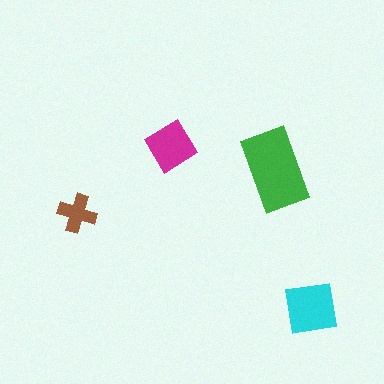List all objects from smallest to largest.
The brown cross, the magenta diamond, the cyan square, the green rectangle.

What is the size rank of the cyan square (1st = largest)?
2nd.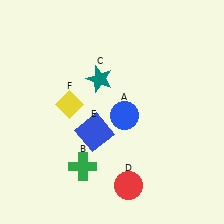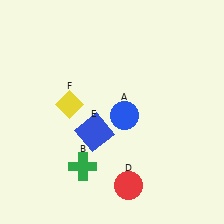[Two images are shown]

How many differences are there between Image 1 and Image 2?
There is 1 difference between the two images.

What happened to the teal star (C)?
The teal star (C) was removed in Image 2. It was in the top-left area of Image 1.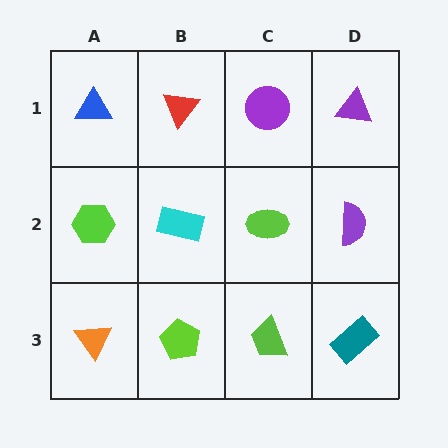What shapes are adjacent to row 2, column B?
A red triangle (row 1, column B), a lime pentagon (row 3, column B), a lime hexagon (row 2, column A), a lime ellipse (row 2, column C).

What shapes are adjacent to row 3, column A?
A lime hexagon (row 2, column A), a lime pentagon (row 3, column B).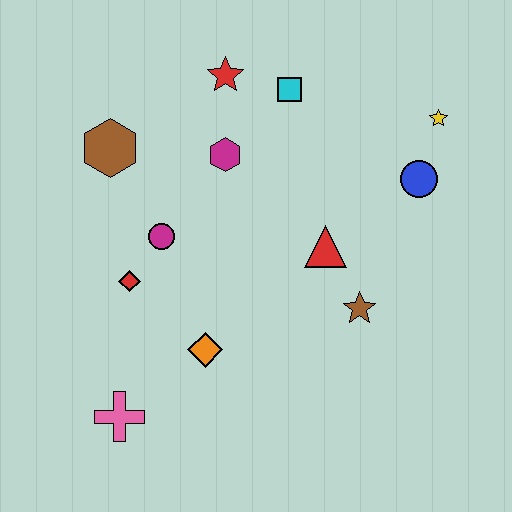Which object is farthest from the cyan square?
The pink cross is farthest from the cyan square.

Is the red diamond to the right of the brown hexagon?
Yes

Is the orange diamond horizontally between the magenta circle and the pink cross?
No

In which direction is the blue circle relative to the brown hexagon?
The blue circle is to the right of the brown hexagon.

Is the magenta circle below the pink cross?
No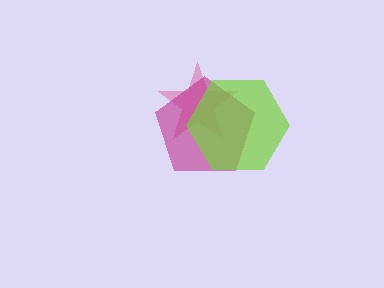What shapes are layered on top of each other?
The layered shapes are: a pink star, a magenta pentagon, a lime hexagon.